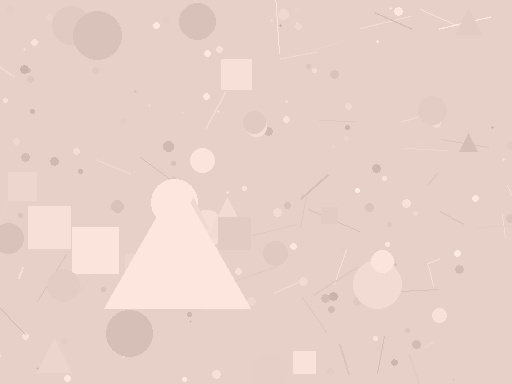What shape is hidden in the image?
A triangle is hidden in the image.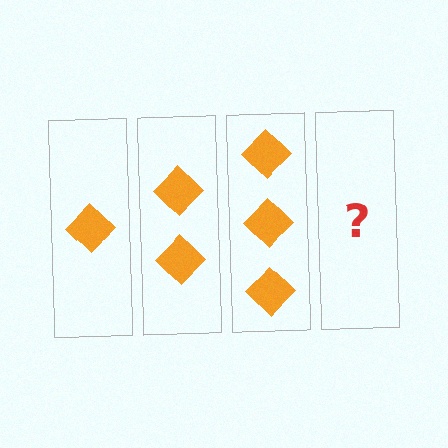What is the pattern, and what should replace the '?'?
The pattern is that each step adds one more diamond. The '?' should be 4 diamonds.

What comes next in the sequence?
The next element should be 4 diamonds.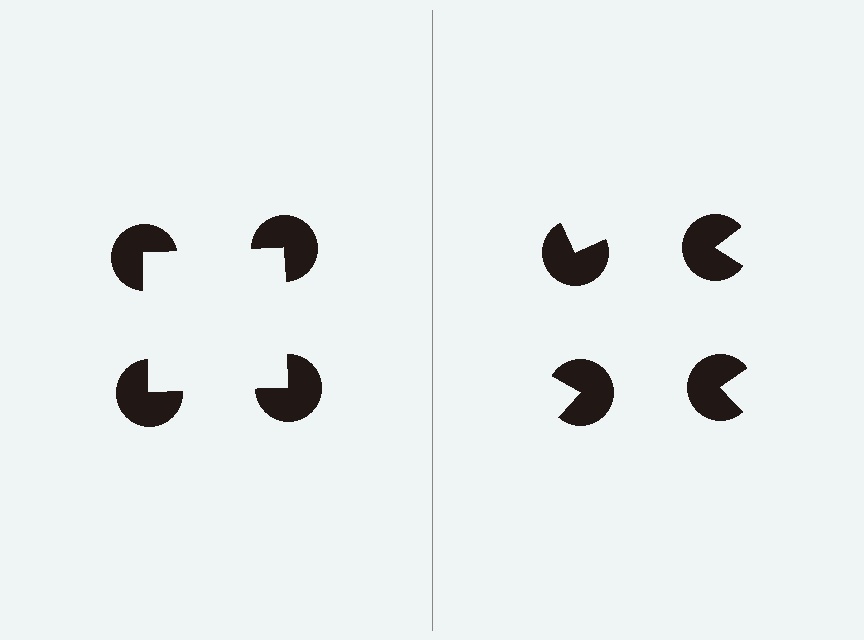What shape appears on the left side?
An illusory square.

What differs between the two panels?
The pac-man discs are positioned identically on both sides; only the wedge orientations differ. On the left they align to a square; on the right they are misaligned.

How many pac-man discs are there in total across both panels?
8 — 4 on each side.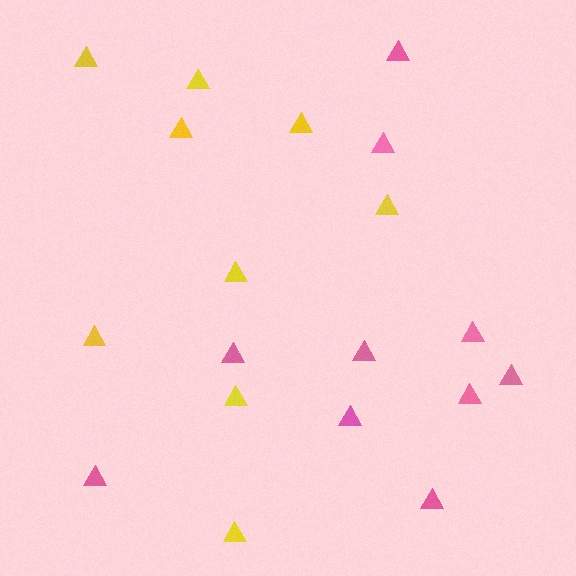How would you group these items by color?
There are 2 groups: one group of pink triangles (10) and one group of yellow triangles (9).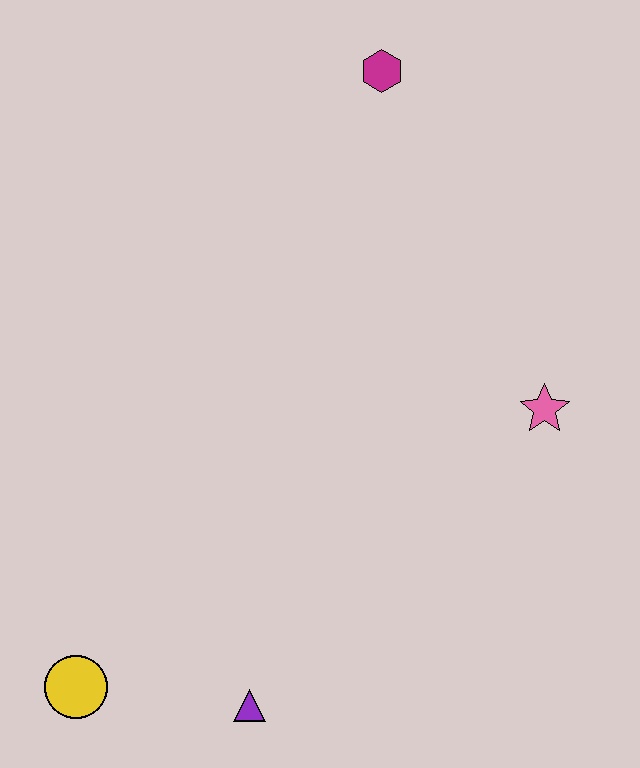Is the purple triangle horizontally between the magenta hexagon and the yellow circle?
Yes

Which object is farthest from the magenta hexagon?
The yellow circle is farthest from the magenta hexagon.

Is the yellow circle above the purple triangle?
Yes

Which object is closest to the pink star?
The magenta hexagon is closest to the pink star.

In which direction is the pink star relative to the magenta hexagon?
The pink star is below the magenta hexagon.